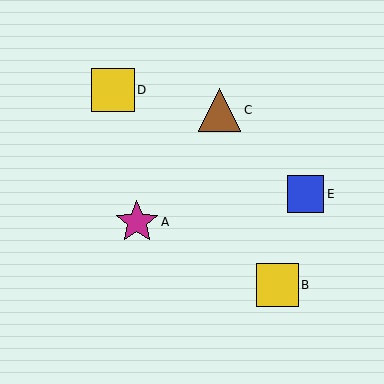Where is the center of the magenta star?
The center of the magenta star is at (137, 222).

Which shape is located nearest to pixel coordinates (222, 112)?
The brown triangle (labeled C) at (219, 110) is nearest to that location.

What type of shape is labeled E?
Shape E is a blue square.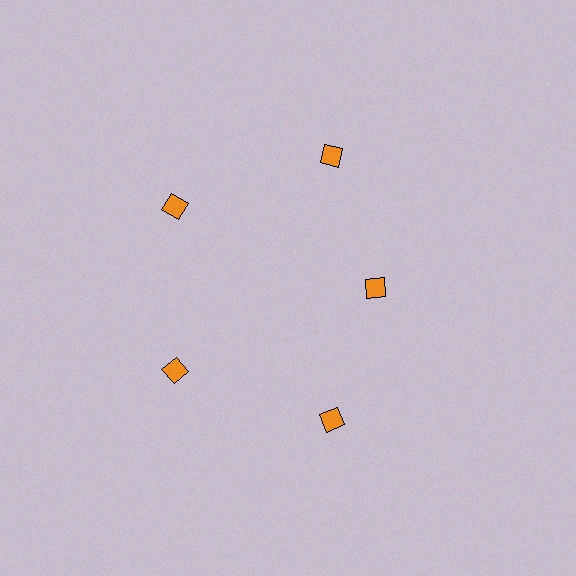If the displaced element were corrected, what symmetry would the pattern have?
It would have 5-fold rotational symmetry — the pattern would map onto itself every 72 degrees.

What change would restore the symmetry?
The symmetry would be restored by moving it outward, back onto the ring so that all 5 diamonds sit at equal angles and equal distance from the center.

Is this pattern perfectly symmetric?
No. The 5 orange diamonds are arranged in a ring, but one element near the 3 o'clock position is pulled inward toward the center, breaking the 5-fold rotational symmetry.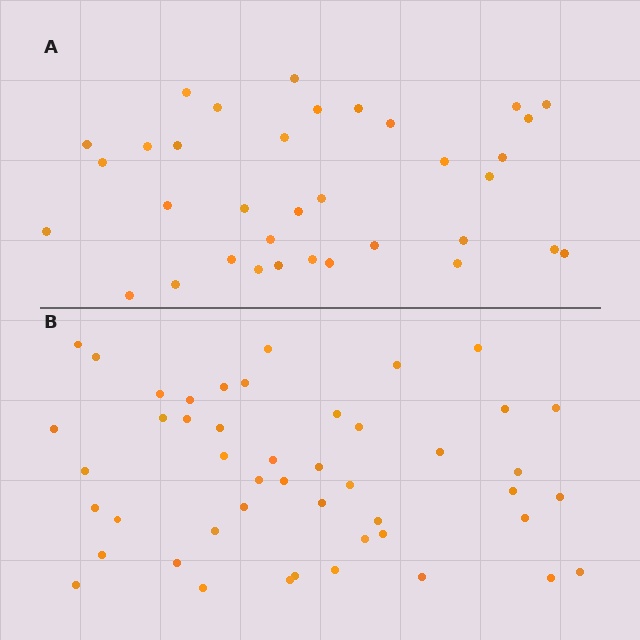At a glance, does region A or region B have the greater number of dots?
Region B (the bottom region) has more dots.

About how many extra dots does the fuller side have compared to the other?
Region B has roughly 12 or so more dots than region A.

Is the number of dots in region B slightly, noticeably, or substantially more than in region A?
Region B has noticeably more, but not dramatically so. The ratio is roughly 1.3 to 1.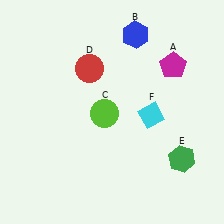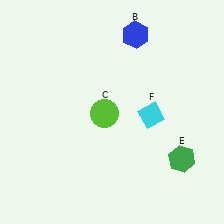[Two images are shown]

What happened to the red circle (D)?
The red circle (D) was removed in Image 2. It was in the top-left area of Image 1.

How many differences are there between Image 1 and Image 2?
There are 2 differences between the two images.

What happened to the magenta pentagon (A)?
The magenta pentagon (A) was removed in Image 2. It was in the top-right area of Image 1.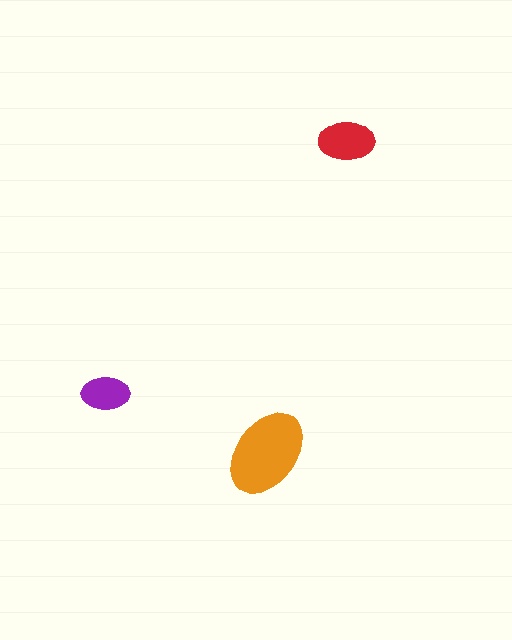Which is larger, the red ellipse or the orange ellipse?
The orange one.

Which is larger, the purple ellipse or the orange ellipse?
The orange one.